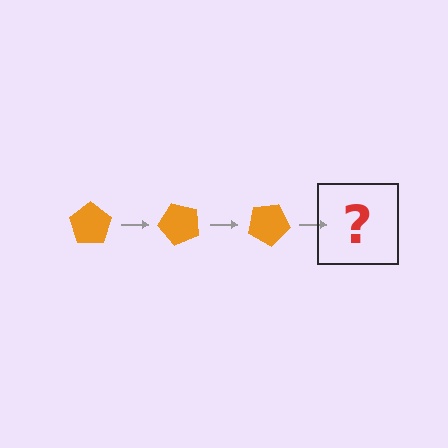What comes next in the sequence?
The next element should be an orange pentagon rotated 150 degrees.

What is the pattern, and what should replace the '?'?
The pattern is that the pentagon rotates 50 degrees each step. The '?' should be an orange pentagon rotated 150 degrees.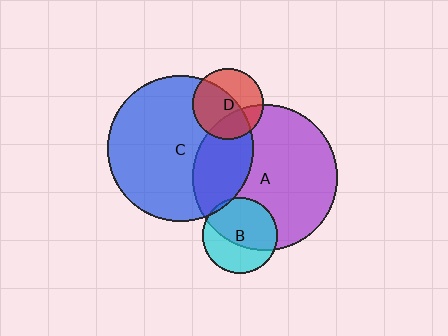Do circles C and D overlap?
Yes.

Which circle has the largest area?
Circle C (blue).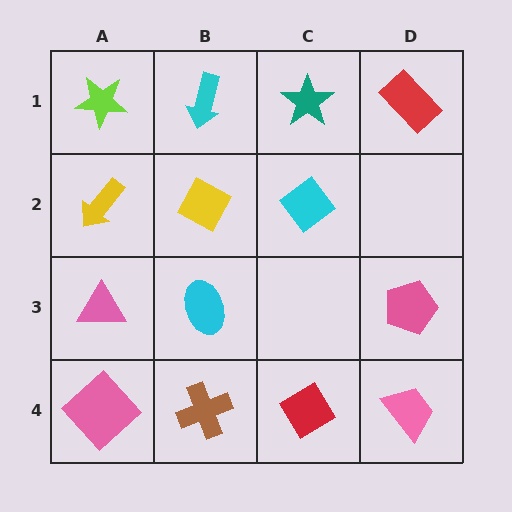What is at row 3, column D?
A pink pentagon.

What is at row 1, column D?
A red rectangle.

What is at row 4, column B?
A brown cross.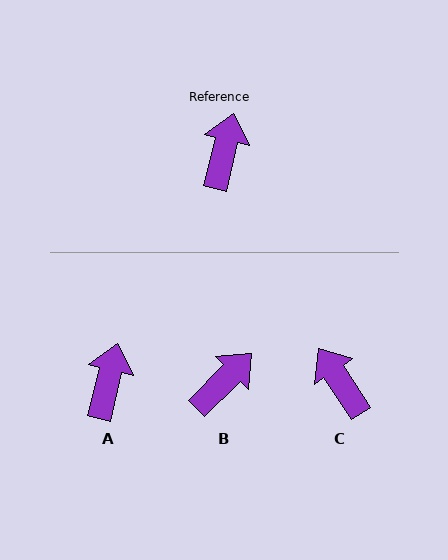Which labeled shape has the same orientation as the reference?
A.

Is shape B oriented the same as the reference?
No, it is off by about 31 degrees.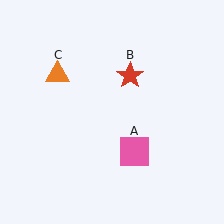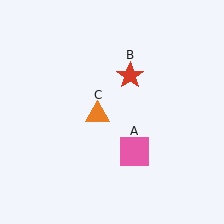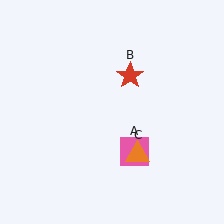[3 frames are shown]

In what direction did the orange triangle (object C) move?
The orange triangle (object C) moved down and to the right.